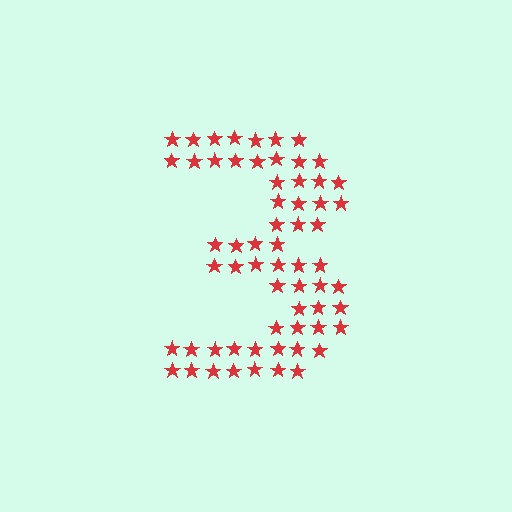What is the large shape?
The large shape is the digit 3.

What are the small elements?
The small elements are stars.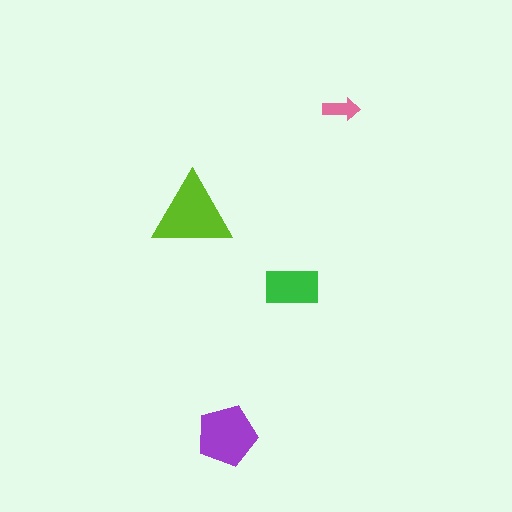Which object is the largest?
The lime triangle.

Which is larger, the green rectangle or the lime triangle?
The lime triangle.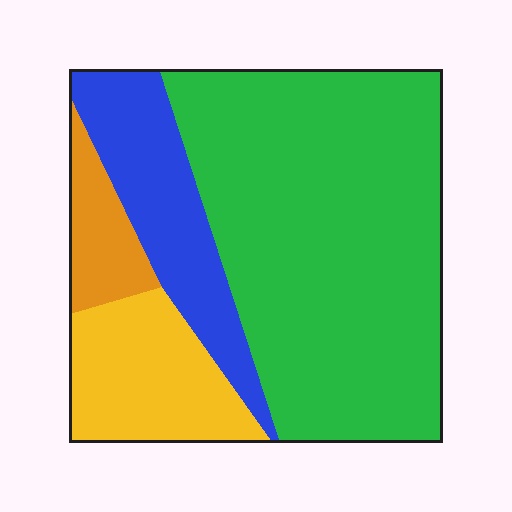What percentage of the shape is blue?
Blue takes up about one sixth (1/6) of the shape.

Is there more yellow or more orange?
Yellow.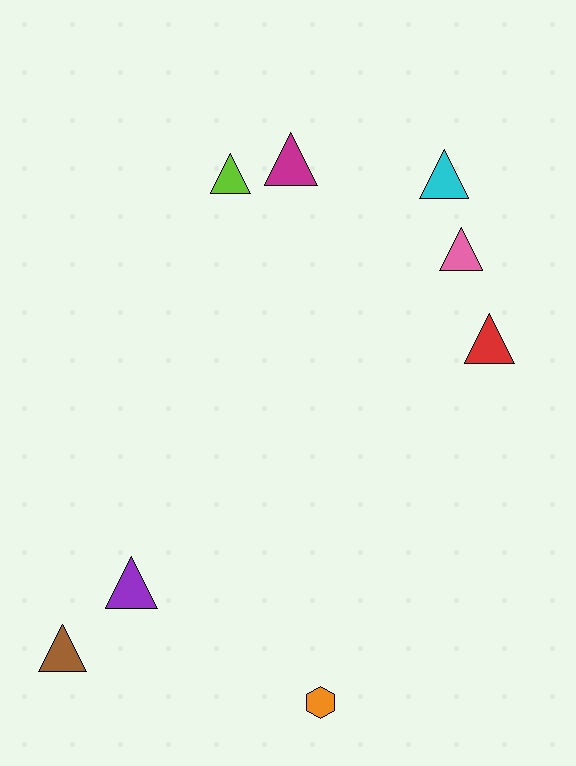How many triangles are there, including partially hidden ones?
There are 7 triangles.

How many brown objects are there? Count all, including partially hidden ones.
There is 1 brown object.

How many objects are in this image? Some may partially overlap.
There are 8 objects.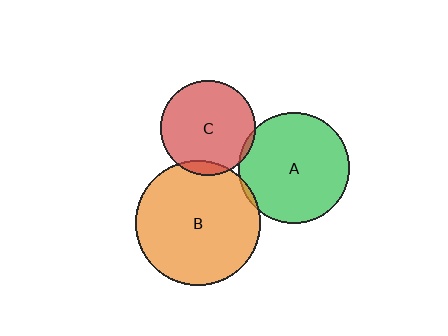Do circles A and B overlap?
Yes.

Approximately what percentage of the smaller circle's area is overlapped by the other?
Approximately 5%.